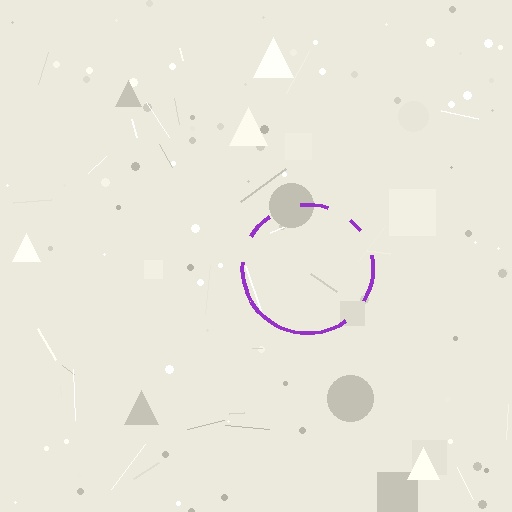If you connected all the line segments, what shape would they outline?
They would outline a circle.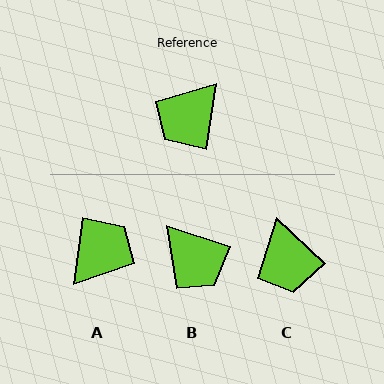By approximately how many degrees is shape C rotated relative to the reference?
Approximately 56 degrees counter-clockwise.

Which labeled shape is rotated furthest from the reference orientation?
A, about 178 degrees away.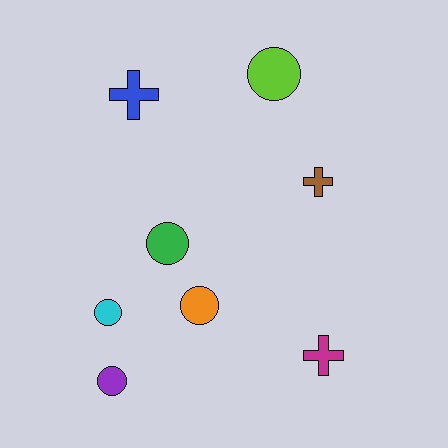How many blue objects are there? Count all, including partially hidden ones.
There is 1 blue object.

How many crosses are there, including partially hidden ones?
There are 3 crosses.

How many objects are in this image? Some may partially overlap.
There are 8 objects.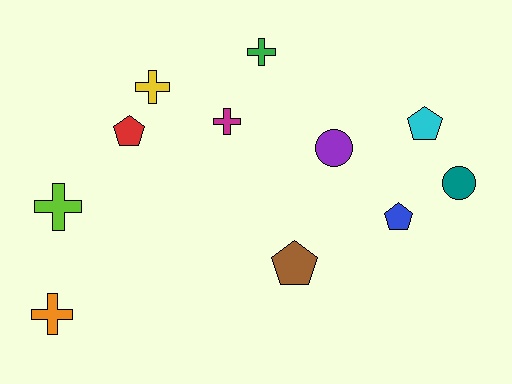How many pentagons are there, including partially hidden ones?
There are 4 pentagons.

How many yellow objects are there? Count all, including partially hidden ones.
There is 1 yellow object.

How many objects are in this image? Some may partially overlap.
There are 11 objects.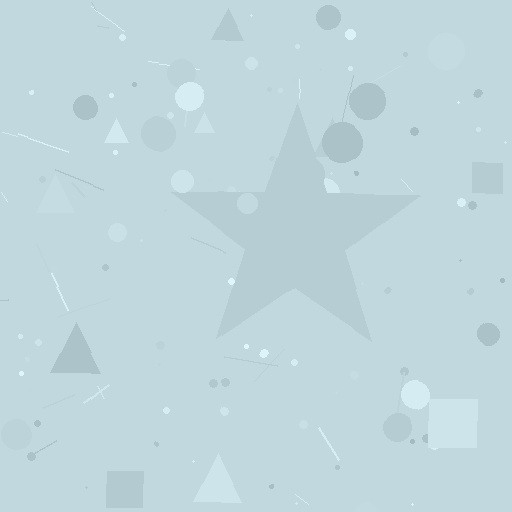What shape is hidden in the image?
A star is hidden in the image.